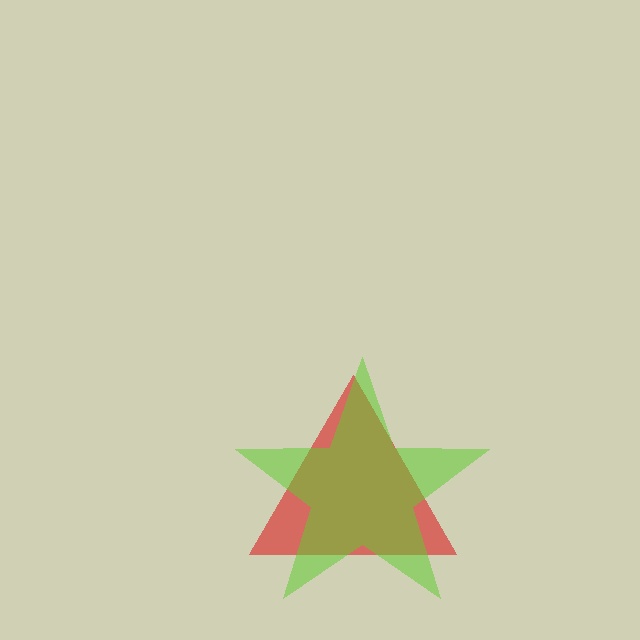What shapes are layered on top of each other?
The layered shapes are: a red triangle, a lime star.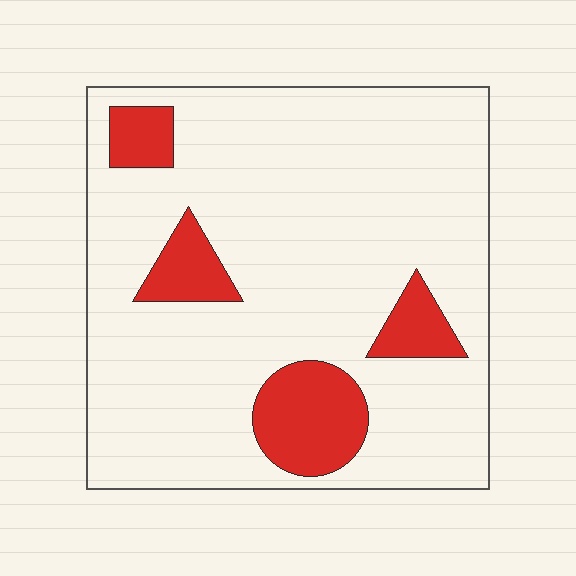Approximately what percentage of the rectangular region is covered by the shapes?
Approximately 15%.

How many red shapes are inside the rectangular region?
4.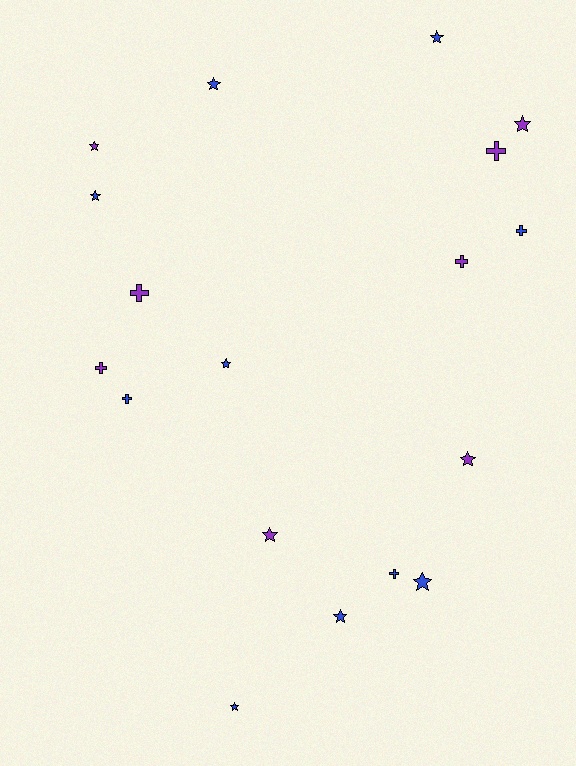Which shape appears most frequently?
Star, with 11 objects.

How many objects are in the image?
There are 18 objects.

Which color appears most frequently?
Blue, with 10 objects.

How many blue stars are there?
There are 7 blue stars.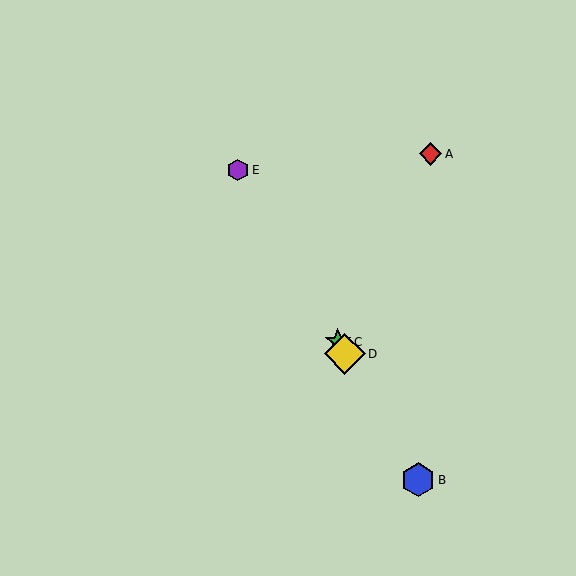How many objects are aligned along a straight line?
4 objects (B, C, D, E) are aligned along a straight line.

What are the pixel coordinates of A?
Object A is at (431, 154).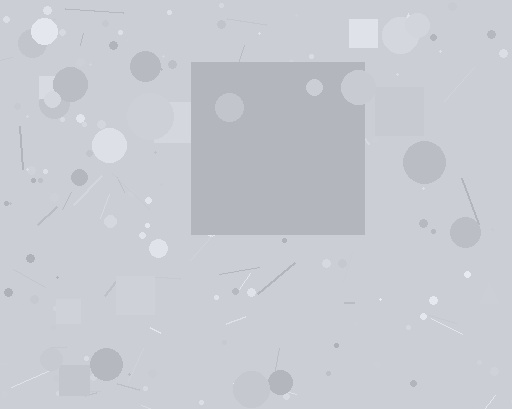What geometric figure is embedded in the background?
A square is embedded in the background.